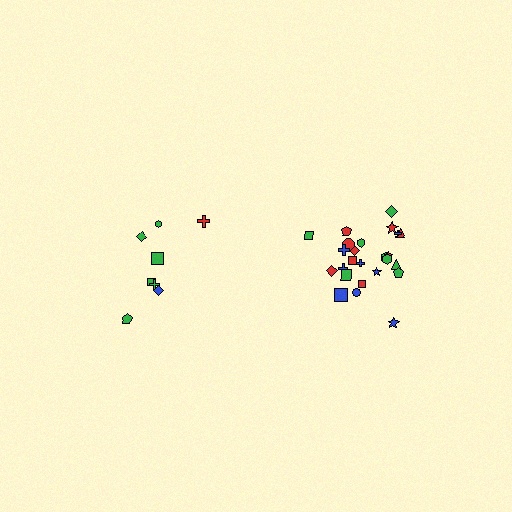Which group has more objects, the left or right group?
The right group.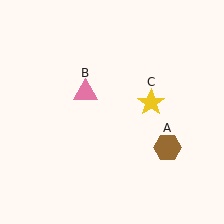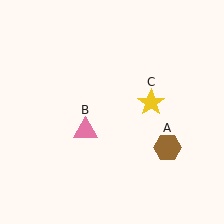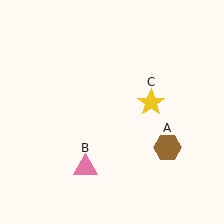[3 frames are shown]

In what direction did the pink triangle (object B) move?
The pink triangle (object B) moved down.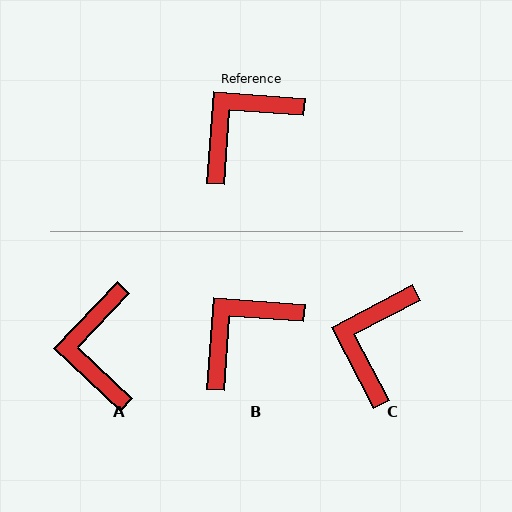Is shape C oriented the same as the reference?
No, it is off by about 32 degrees.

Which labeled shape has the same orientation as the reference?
B.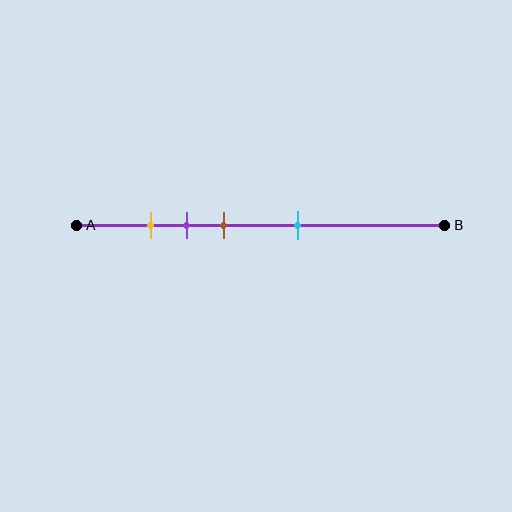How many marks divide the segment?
There are 4 marks dividing the segment.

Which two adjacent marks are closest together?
The yellow and purple marks are the closest adjacent pair.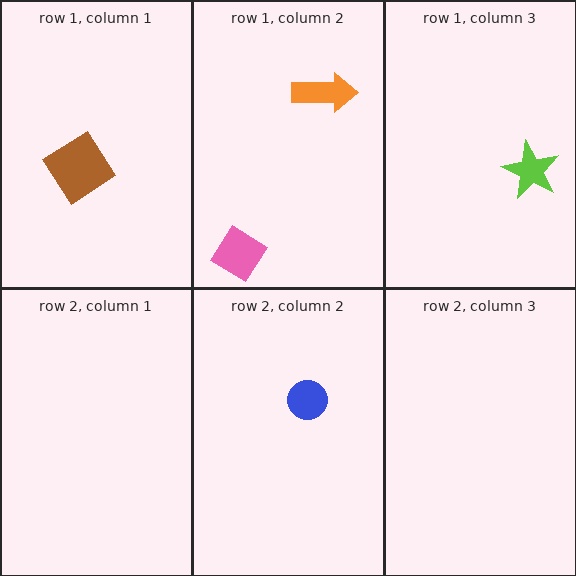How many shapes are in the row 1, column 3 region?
1.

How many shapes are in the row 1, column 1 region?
1.